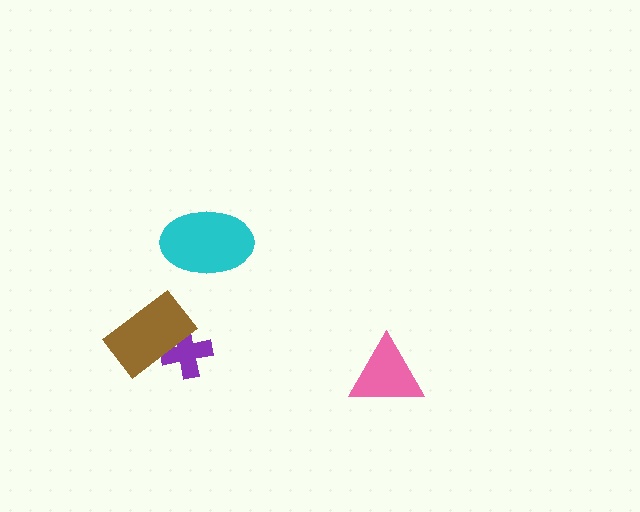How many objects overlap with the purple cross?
1 object overlaps with the purple cross.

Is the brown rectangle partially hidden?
No, no other shape covers it.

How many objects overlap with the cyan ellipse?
0 objects overlap with the cyan ellipse.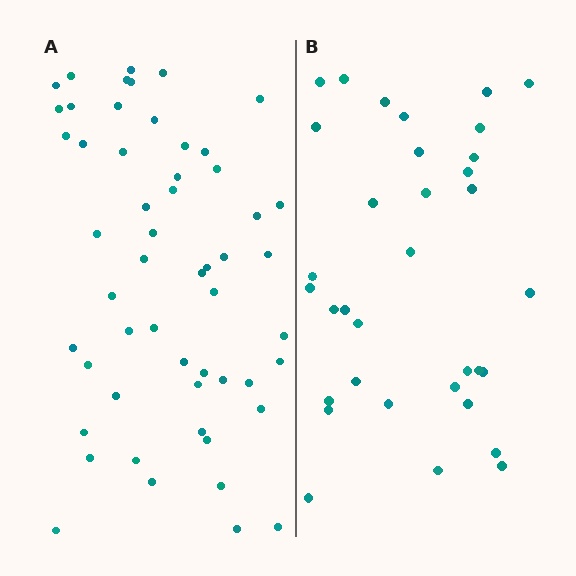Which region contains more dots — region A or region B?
Region A (the left region) has more dots.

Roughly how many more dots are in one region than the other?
Region A has approximately 20 more dots than region B.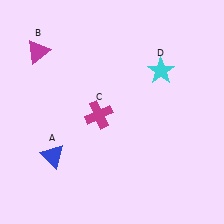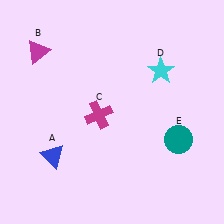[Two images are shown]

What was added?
A teal circle (E) was added in Image 2.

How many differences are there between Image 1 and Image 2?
There is 1 difference between the two images.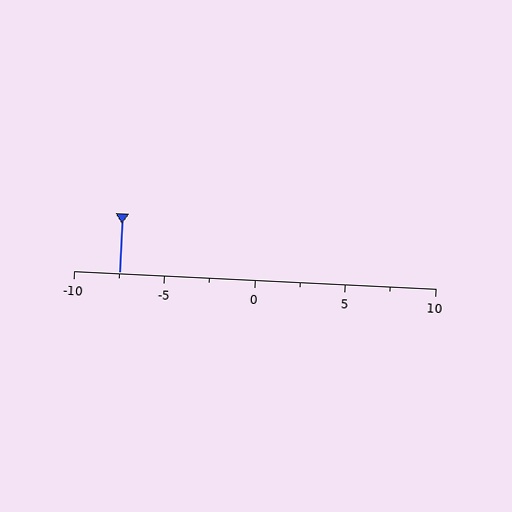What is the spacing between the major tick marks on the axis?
The major ticks are spaced 5 apart.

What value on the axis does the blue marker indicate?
The marker indicates approximately -7.5.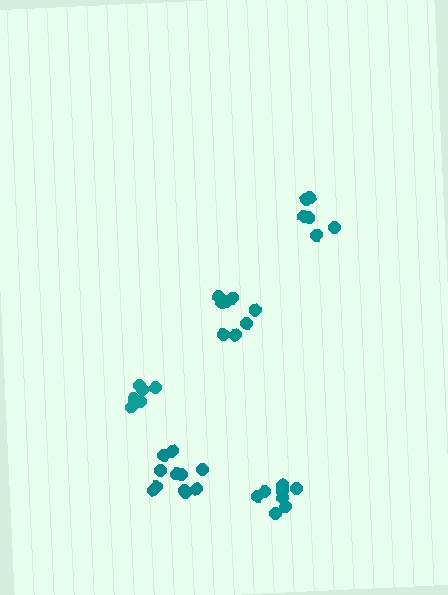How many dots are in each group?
Group 1: 11 dots, Group 2: 8 dots, Group 3: 6 dots, Group 4: 9 dots, Group 5: 6 dots (40 total).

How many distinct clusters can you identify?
There are 5 distinct clusters.